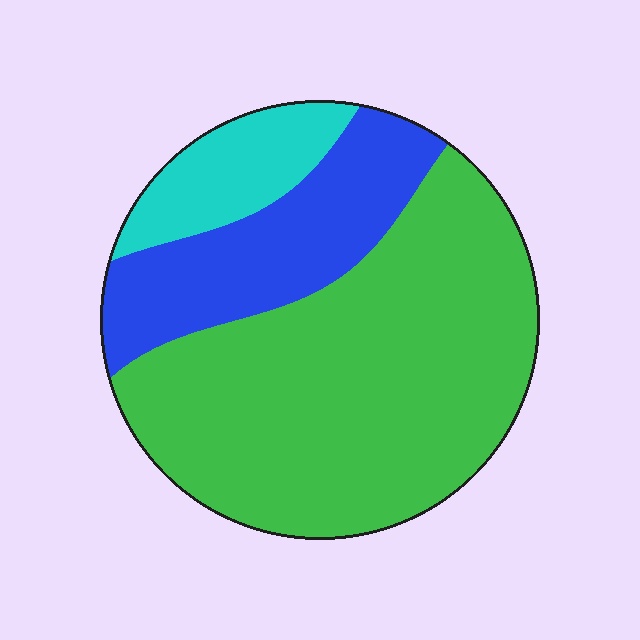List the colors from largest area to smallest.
From largest to smallest: green, blue, cyan.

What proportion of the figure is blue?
Blue takes up between a sixth and a third of the figure.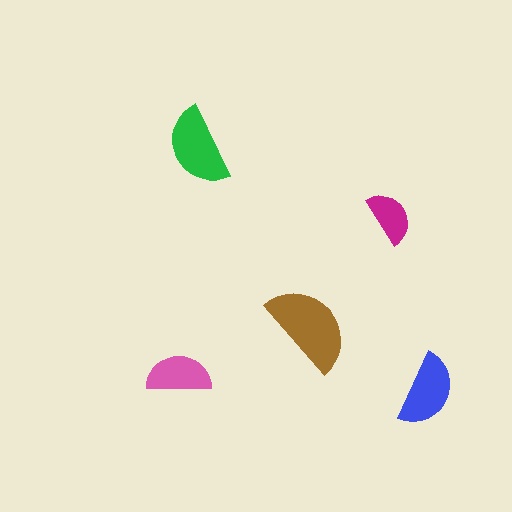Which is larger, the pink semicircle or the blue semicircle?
The blue one.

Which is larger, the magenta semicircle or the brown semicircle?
The brown one.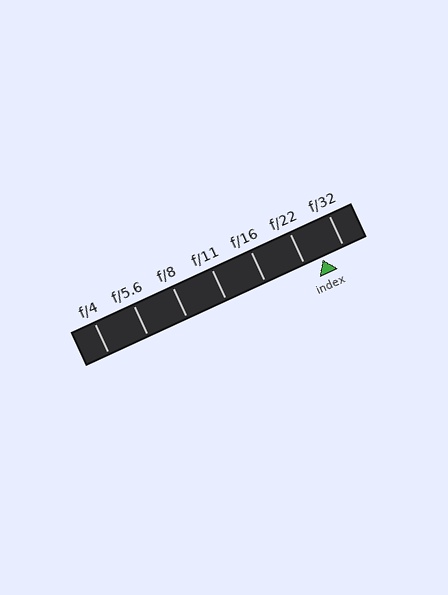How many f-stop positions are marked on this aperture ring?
There are 7 f-stop positions marked.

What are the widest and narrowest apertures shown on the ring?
The widest aperture shown is f/4 and the narrowest is f/32.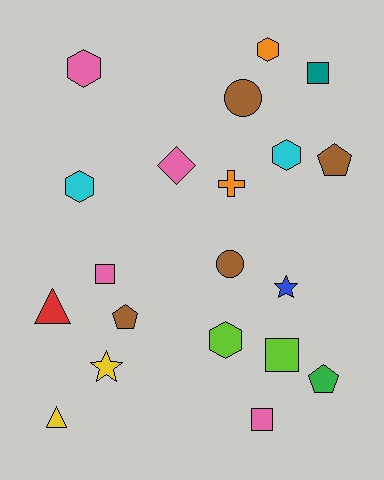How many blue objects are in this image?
There is 1 blue object.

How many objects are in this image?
There are 20 objects.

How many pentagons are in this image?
There are 3 pentagons.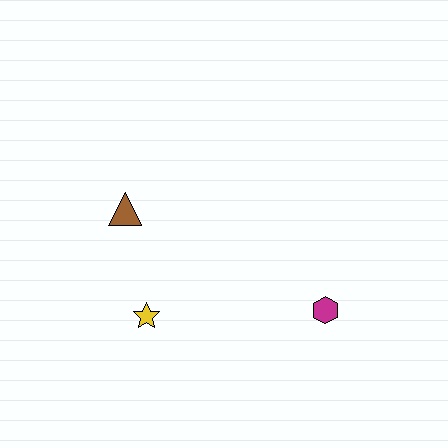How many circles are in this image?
There are no circles.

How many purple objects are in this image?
There are no purple objects.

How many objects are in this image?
There are 3 objects.